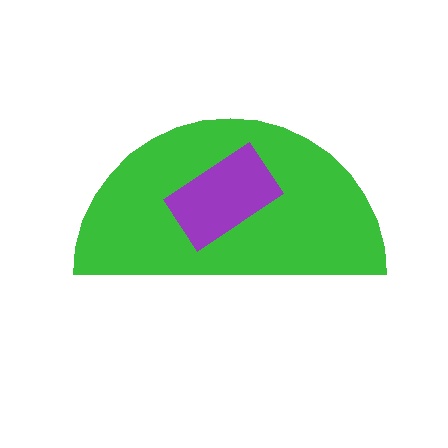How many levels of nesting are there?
2.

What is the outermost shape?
The green semicircle.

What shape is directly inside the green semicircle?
The purple rectangle.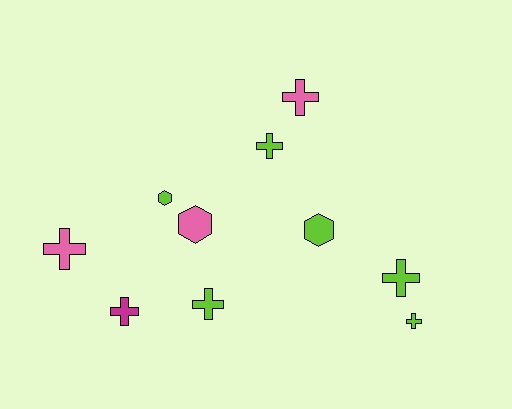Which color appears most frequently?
Lime, with 6 objects.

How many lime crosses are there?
There are 4 lime crosses.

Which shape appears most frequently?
Cross, with 7 objects.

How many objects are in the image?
There are 10 objects.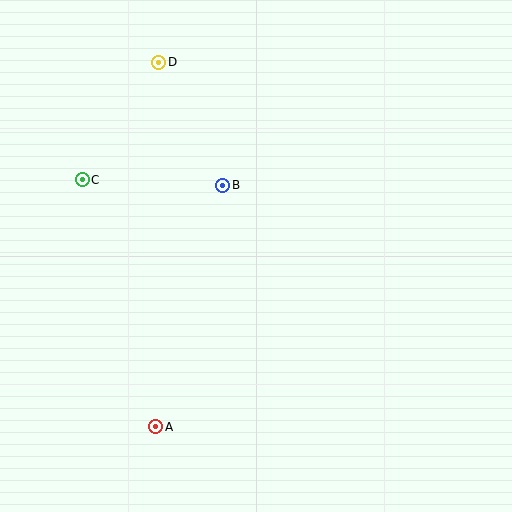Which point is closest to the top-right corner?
Point B is closest to the top-right corner.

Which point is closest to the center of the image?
Point B at (223, 185) is closest to the center.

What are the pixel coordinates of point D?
Point D is at (159, 62).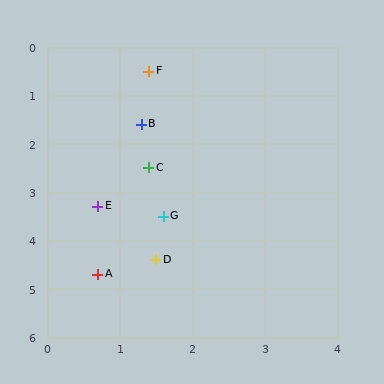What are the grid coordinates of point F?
Point F is at approximately (1.4, 0.5).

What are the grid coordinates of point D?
Point D is at approximately (1.5, 4.4).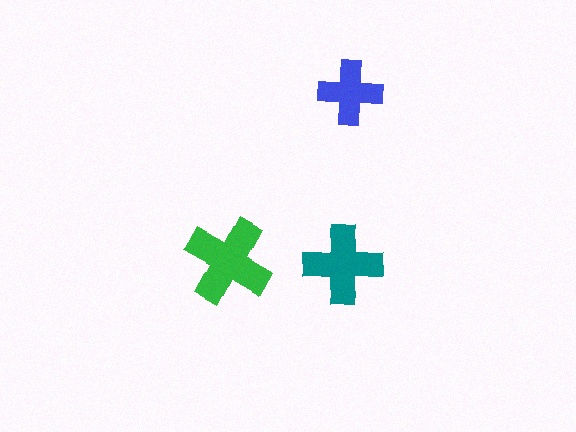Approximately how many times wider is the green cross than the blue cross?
About 1.5 times wider.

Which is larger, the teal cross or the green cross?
The green one.